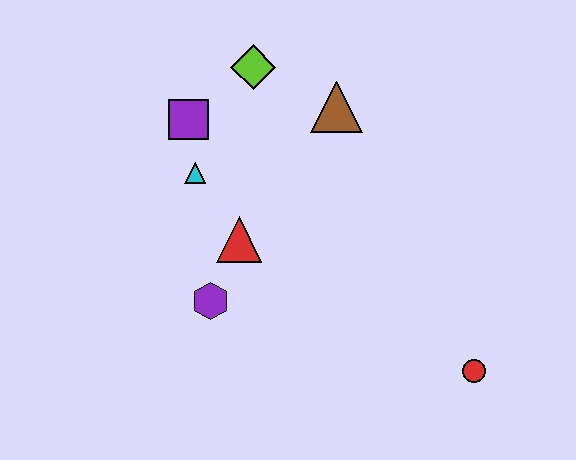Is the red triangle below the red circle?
No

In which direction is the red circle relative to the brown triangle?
The red circle is below the brown triangle.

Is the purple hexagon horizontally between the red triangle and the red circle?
No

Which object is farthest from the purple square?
The red circle is farthest from the purple square.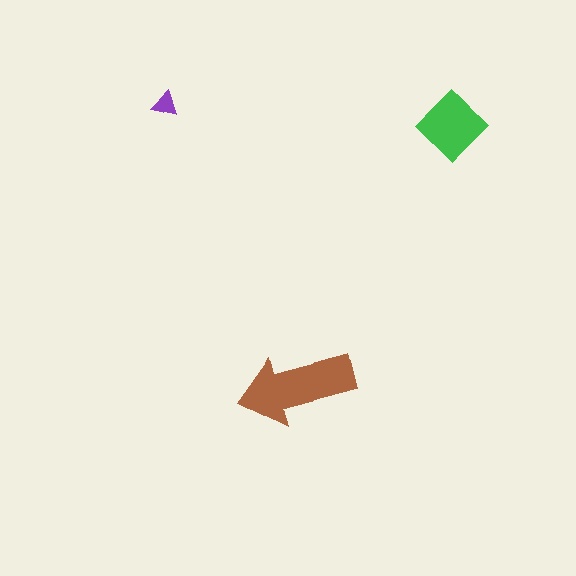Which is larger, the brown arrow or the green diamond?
The brown arrow.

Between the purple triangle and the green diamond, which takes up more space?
The green diamond.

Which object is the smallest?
The purple triangle.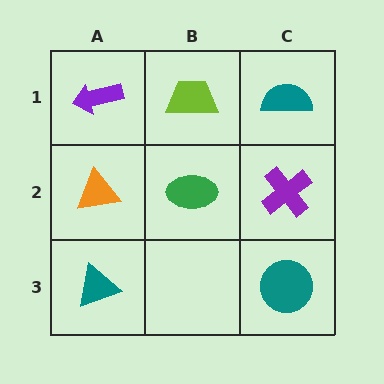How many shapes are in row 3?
2 shapes.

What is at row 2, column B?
A green ellipse.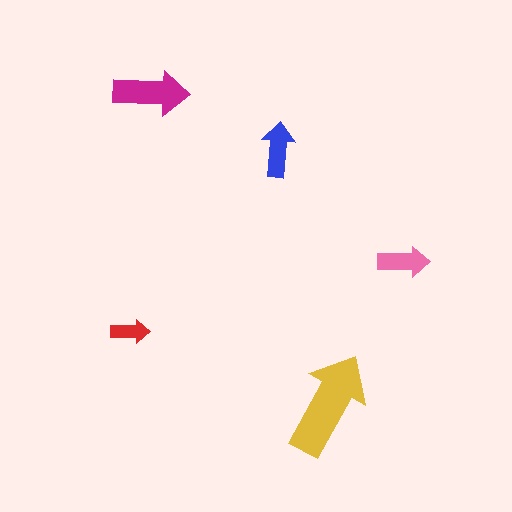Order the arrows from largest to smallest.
the yellow one, the magenta one, the blue one, the pink one, the red one.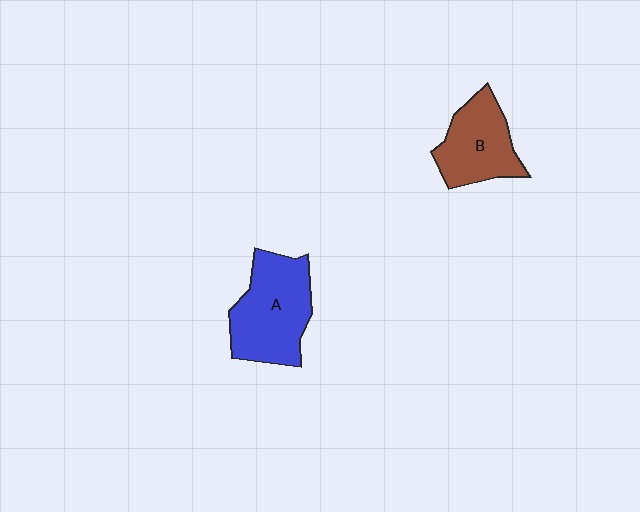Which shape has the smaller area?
Shape B (brown).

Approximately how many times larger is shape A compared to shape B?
Approximately 1.3 times.